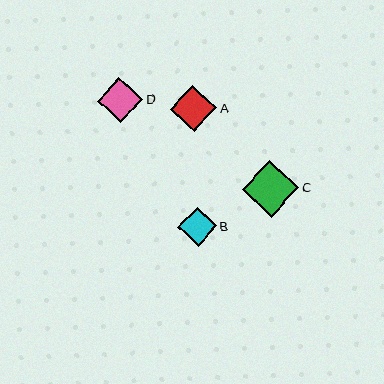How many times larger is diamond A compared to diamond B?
Diamond A is approximately 1.2 times the size of diamond B.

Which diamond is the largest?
Diamond C is the largest with a size of approximately 56 pixels.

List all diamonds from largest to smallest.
From largest to smallest: C, A, D, B.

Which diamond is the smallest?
Diamond B is the smallest with a size of approximately 39 pixels.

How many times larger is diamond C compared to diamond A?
Diamond C is approximately 1.2 times the size of diamond A.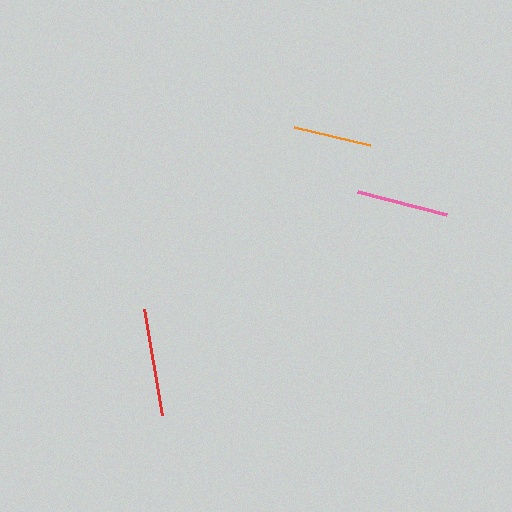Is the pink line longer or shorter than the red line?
The red line is longer than the pink line.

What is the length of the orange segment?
The orange segment is approximately 78 pixels long.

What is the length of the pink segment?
The pink segment is approximately 92 pixels long.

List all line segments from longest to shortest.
From longest to shortest: red, pink, orange.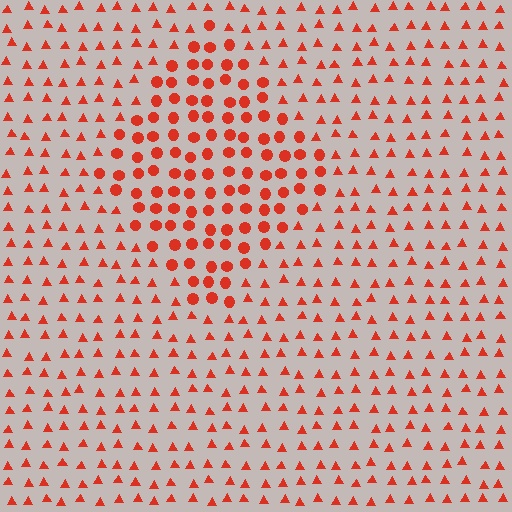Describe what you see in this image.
The image is filled with small red elements arranged in a uniform grid. A diamond-shaped region contains circles, while the surrounding area contains triangles. The boundary is defined purely by the change in element shape.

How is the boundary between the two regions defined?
The boundary is defined by a change in element shape: circles inside vs. triangles outside. All elements share the same color and spacing.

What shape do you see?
I see a diamond.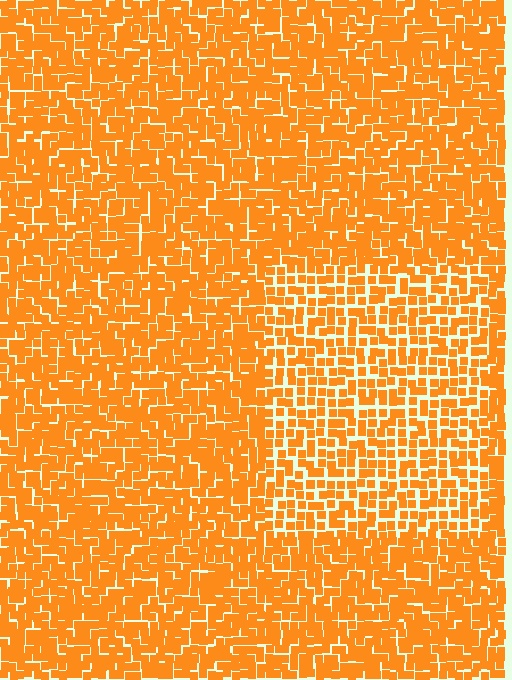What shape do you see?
I see a rectangle.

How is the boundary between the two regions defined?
The boundary is defined by a change in element density (approximately 1.5x ratio). All elements are the same color, size, and shape.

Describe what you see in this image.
The image contains small orange elements arranged at two different densities. A rectangle-shaped region is visible where the elements are less densely packed than the surrounding area.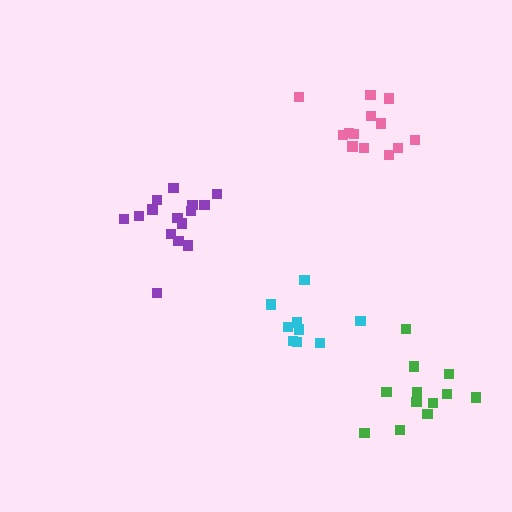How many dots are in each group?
Group 1: 9 dots, Group 2: 13 dots, Group 3: 15 dots, Group 4: 12 dots (49 total).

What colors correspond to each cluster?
The clusters are colored: cyan, pink, purple, green.